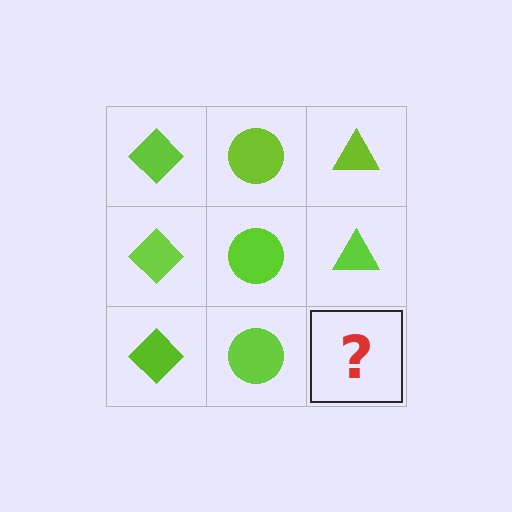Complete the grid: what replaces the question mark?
The question mark should be replaced with a lime triangle.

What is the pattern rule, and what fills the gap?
The rule is that each column has a consistent shape. The gap should be filled with a lime triangle.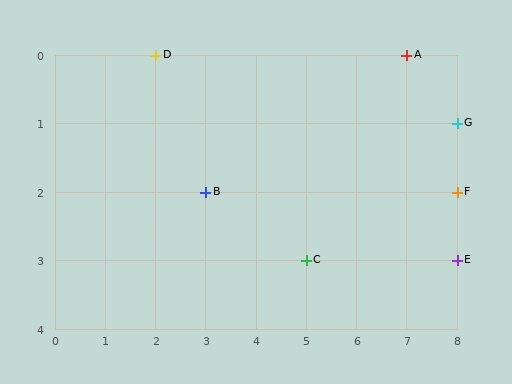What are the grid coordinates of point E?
Point E is at grid coordinates (8, 3).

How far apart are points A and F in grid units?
Points A and F are 1 column and 2 rows apart (about 2.2 grid units diagonally).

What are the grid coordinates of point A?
Point A is at grid coordinates (7, 0).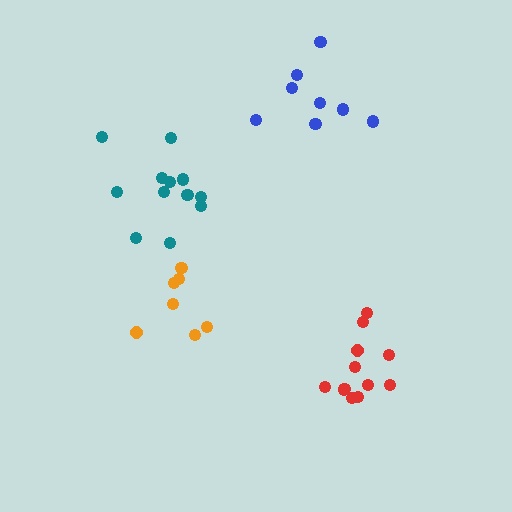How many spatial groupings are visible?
There are 4 spatial groupings.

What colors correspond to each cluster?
The clusters are colored: red, orange, teal, blue.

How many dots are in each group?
Group 1: 12 dots, Group 2: 7 dots, Group 3: 12 dots, Group 4: 8 dots (39 total).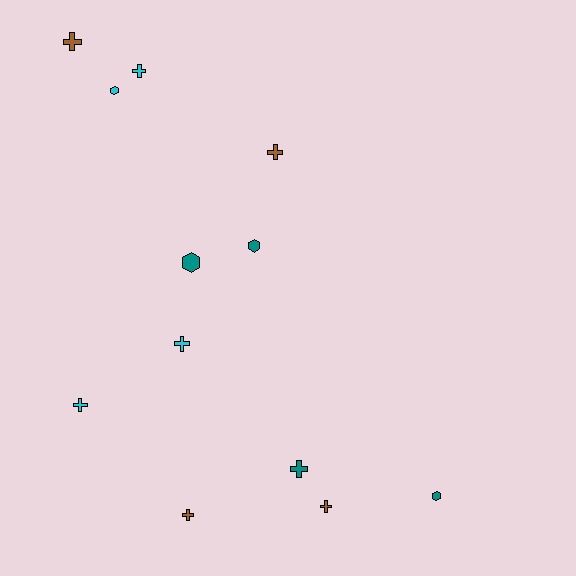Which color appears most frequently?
Teal, with 4 objects.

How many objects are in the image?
There are 12 objects.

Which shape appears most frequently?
Cross, with 8 objects.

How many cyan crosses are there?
There are 3 cyan crosses.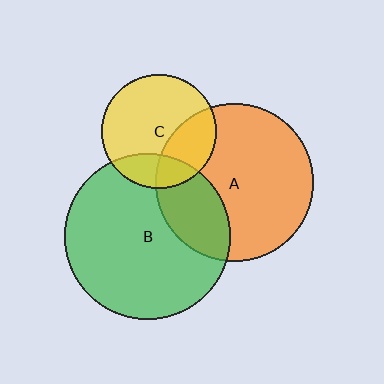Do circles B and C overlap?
Yes.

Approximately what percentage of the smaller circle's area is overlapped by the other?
Approximately 20%.